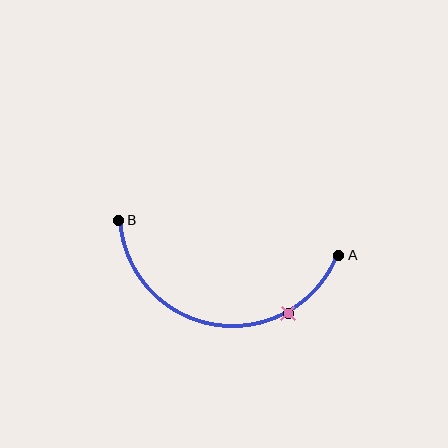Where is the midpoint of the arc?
The arc midpoint is the point on the curve farthest from the straight line joining A and B. It sits below that line.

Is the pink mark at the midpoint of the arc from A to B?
No. The pink mark lies on the arc but is closer to endpoint A. The arc midpoint would be at the point on the curve equidistant along the arc from both A and B.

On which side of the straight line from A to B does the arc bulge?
The arc bulges below the straight line connecting A and B.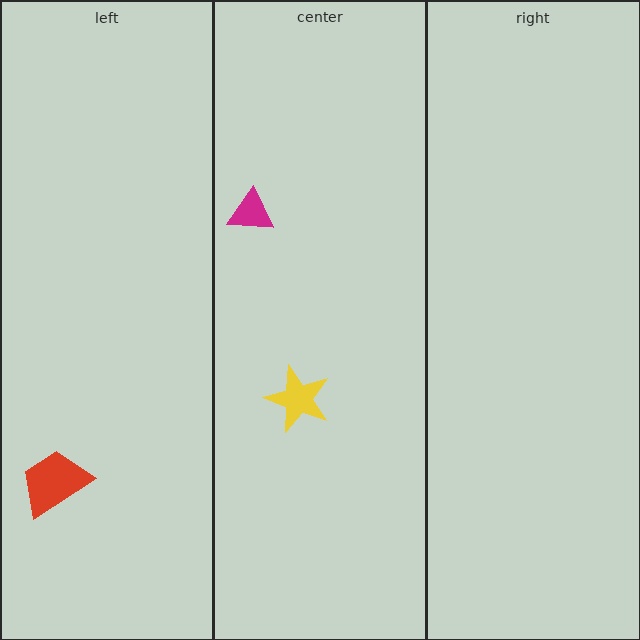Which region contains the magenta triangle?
The center region.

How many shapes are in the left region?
1.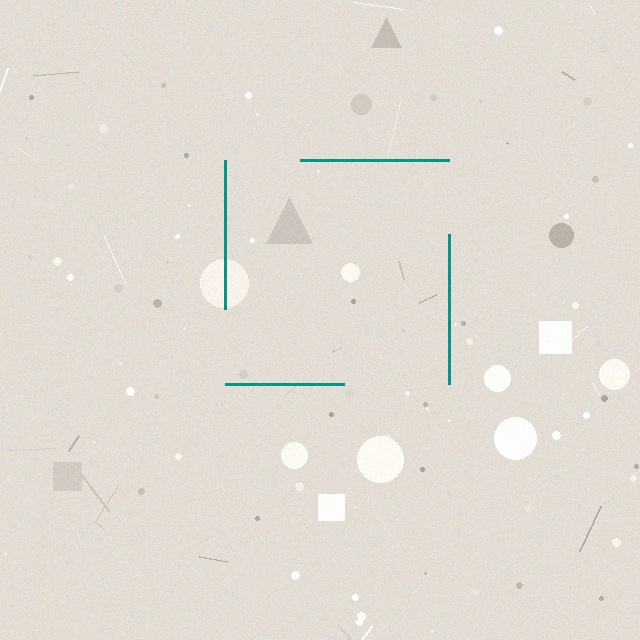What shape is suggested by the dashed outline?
The dashed outline suggests a square.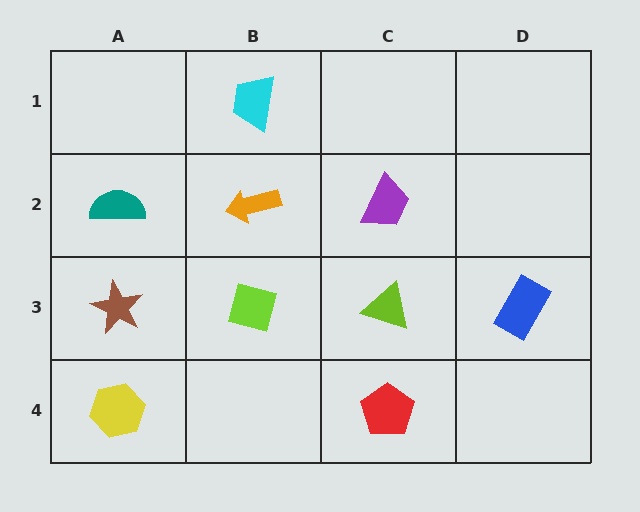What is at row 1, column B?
A cyan trapezoid.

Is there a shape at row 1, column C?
No, that cell is empty.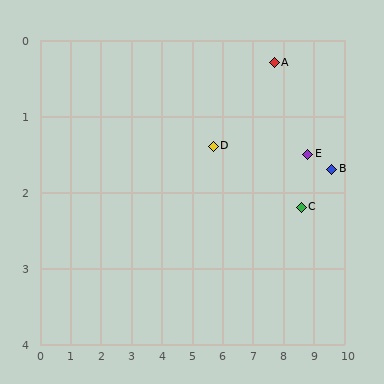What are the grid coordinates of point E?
Point E is at approximately (8.8, 1.5).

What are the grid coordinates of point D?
Point D is at approximately (5.7, 1.4).